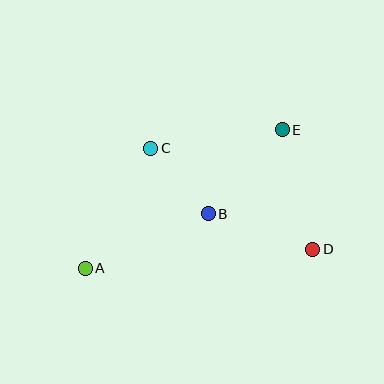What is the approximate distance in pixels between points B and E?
The distance between B and E is approximately 112 pixels.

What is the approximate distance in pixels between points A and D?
The distance between A and D is approximately 228 pixels.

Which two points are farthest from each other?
Points A and E are farthest from each other.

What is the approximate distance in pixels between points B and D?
The distance between B and D is approximately 110 pixels.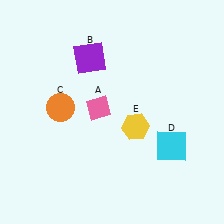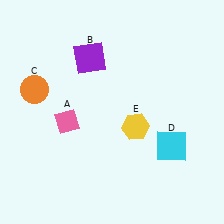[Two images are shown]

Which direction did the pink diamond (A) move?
The pink diamond (A) moved left.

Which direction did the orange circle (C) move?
The orange circle (C) moved left.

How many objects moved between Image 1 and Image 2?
2 objects moved between the two images.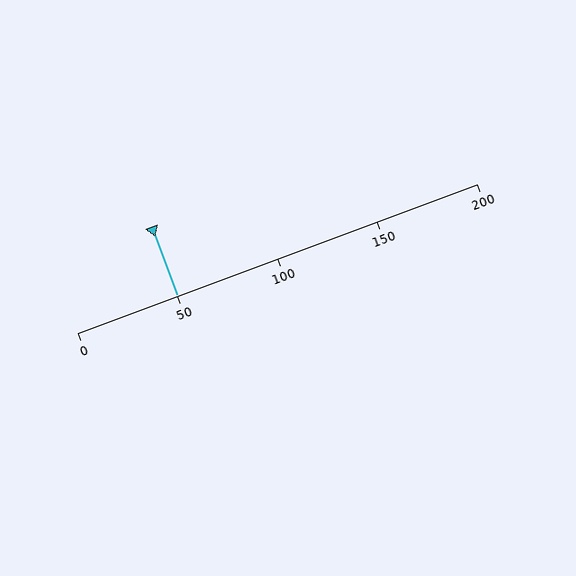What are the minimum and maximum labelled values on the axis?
The axis runs from 0 to 200.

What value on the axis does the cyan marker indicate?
The marker indicates approximately 50.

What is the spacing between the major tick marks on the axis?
The major ticks are spaced 50 apart.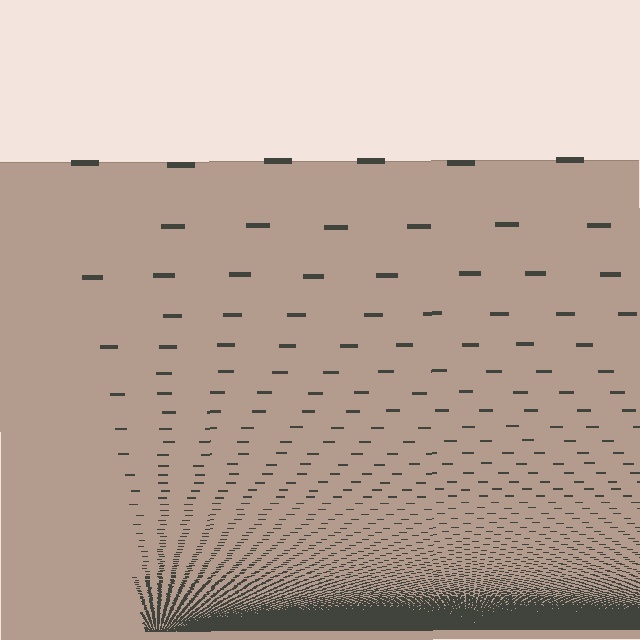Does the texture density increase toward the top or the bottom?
Density increases toward the bottom.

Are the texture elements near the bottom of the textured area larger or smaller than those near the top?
Smaller. The gradient is inverted — elements near the bottom are smaller and denser.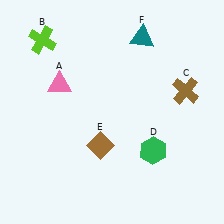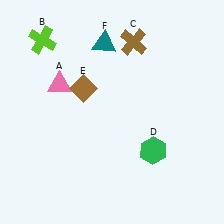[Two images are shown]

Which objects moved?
The objects that moved are: the brown cross (C), the brown diamond (E), the teal triangle (F).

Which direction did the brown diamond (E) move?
The brown diamond (E) moved up.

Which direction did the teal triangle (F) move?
The teal triangle (F) moved left.